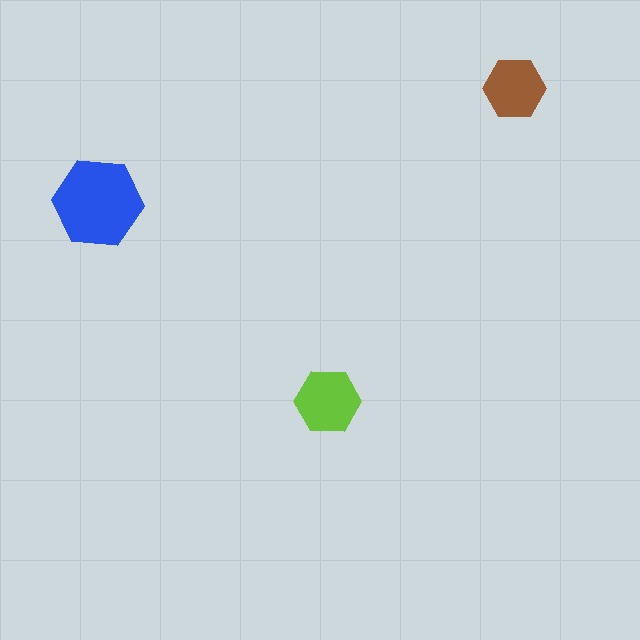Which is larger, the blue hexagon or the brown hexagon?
The blue one.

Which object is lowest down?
The lime hexagon is bottommost.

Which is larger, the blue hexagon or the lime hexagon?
The blue one.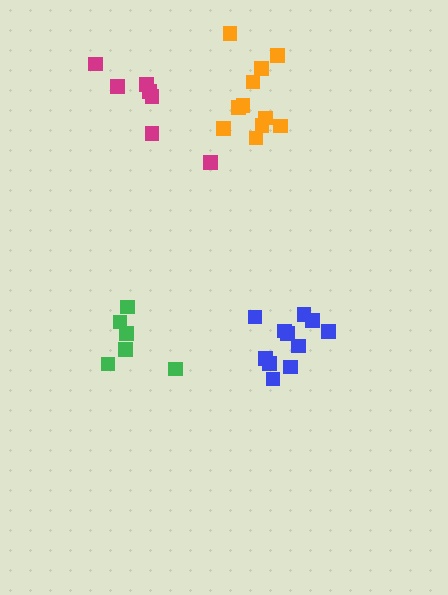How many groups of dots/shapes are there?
There are 4 groups.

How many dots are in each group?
Group 1: 11 dots, Group 2: 6 dots, Group 3: 7 dots, Group 4: 11 dots (35 total).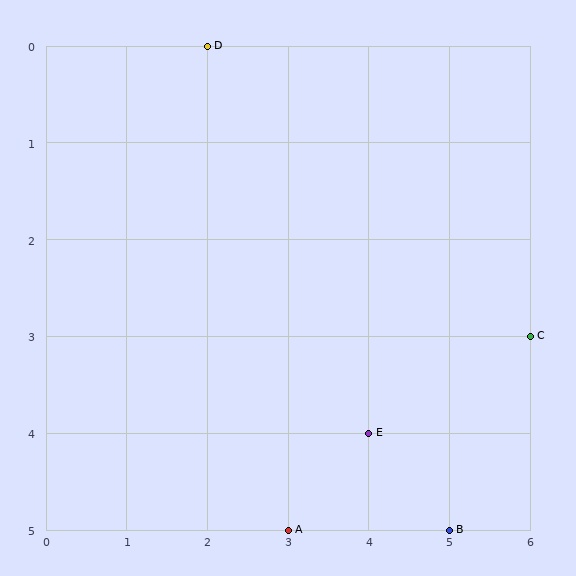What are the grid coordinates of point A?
Point A is at grid coordinates (3, 5).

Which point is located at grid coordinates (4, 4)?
Point E is at (4, 4).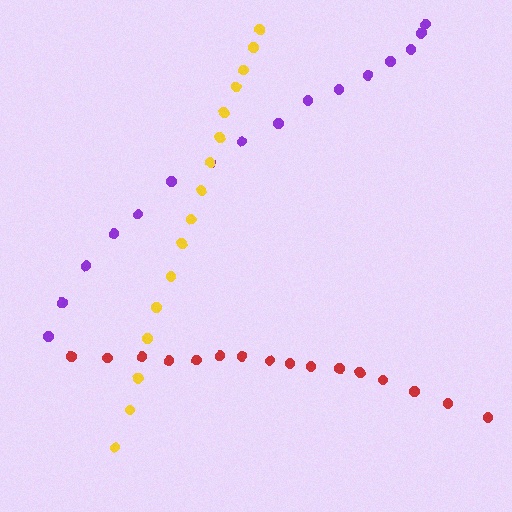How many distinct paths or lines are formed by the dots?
There are 3 distinct paths.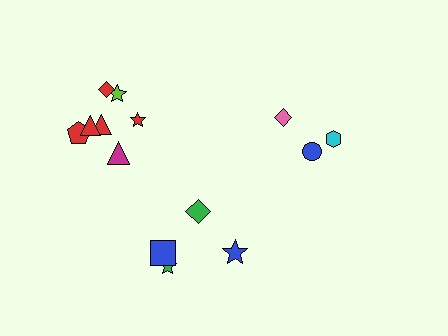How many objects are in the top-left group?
There are 7 objects.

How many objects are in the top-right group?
There are 3 objects.